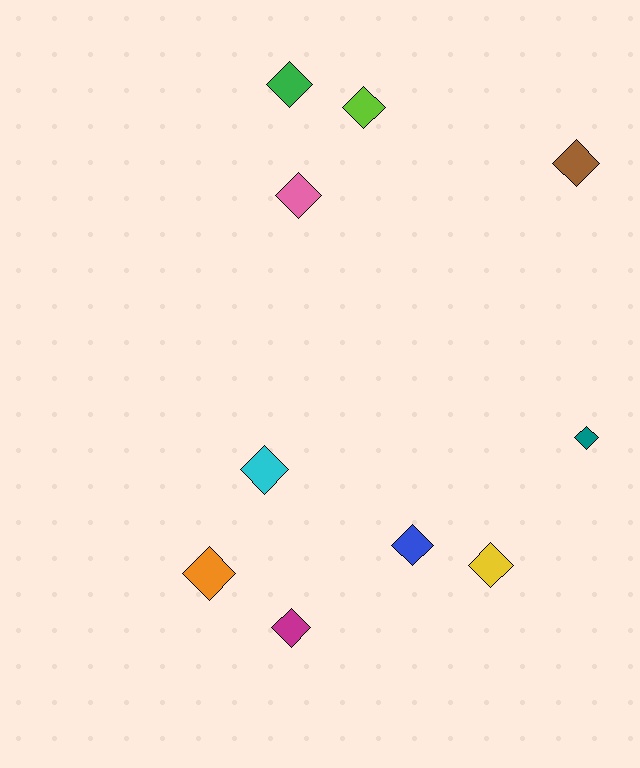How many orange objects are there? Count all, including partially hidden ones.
There is 1 orange object.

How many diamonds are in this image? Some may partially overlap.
There are 10 diamonds.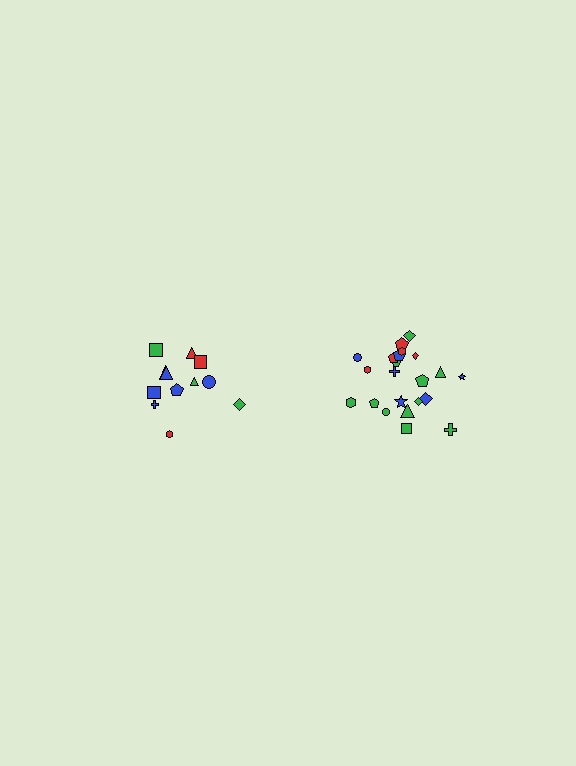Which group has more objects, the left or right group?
The right group.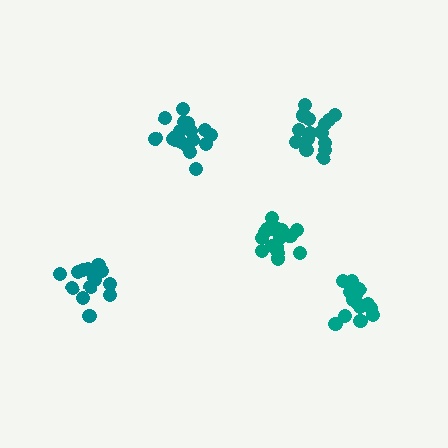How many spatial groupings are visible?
There are 5 spatial groupings.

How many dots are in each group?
Group 1: 16 dots, Group 2: 19 dots, Group 3: 16 dots, Group 4: 14 dots, Group 5: 16 dots (81 total).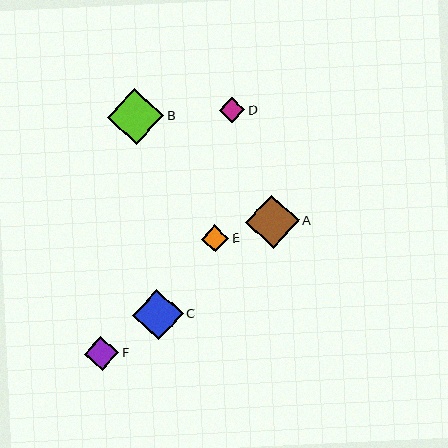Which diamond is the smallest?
Diamond D is the smallest with a size of approximately 26 pixels.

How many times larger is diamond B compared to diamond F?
Diamond B is approximately 1.6 times the size of diamond F.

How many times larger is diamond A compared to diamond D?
Diamond A is approximately 2.1 times the size of diamond D.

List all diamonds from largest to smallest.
From largest to smallest: B, A, C, F, E, D.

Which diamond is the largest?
Diamond B is the largest with a size of approximately 56 pixels.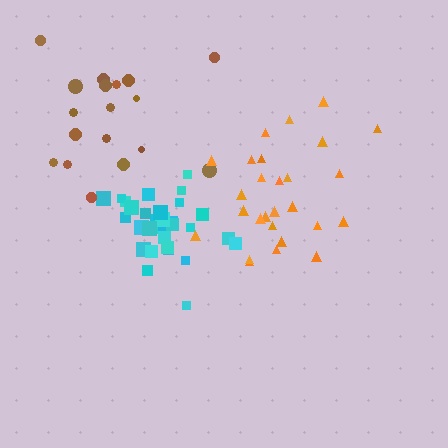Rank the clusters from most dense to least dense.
cyan, orange, brown.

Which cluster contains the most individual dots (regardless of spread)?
Cyan (32).